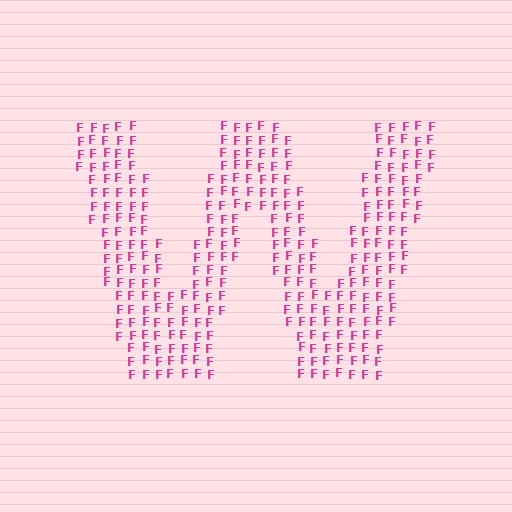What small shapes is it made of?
It is made of small letter F's.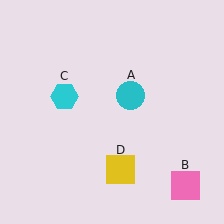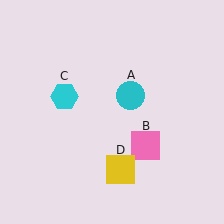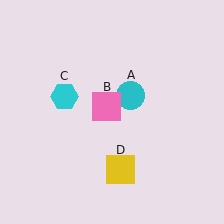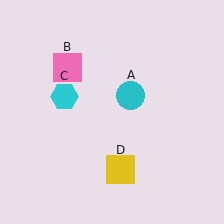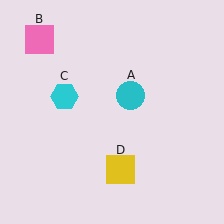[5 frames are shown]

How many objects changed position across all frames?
1 object changed position: pink square (object B).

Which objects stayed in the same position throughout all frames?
Cyan circle (object A) and cyan hexagon (object C) and yellow square (object D) remained stationary.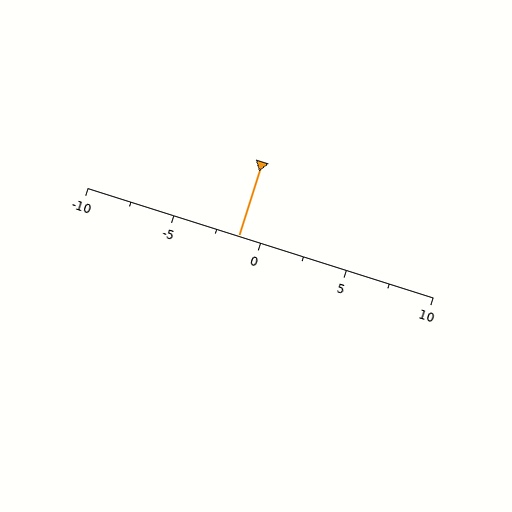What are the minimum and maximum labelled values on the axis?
The axis runs from -10 to 10.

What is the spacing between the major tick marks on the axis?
The major ticks are spaced 5 apart.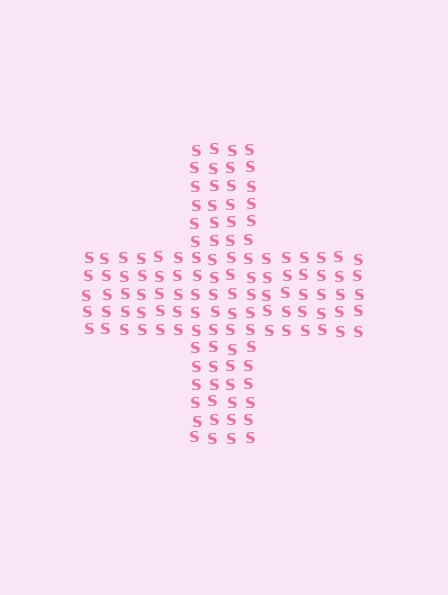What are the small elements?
The small elements are letter S's.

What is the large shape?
The large shape is a cross.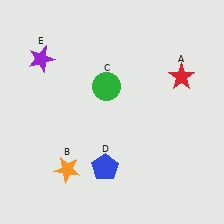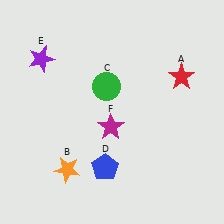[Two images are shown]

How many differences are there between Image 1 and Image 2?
There is 1 difference between the two images.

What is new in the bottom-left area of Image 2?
A magenta star (F) was added in the bottom-left area of Image 2.